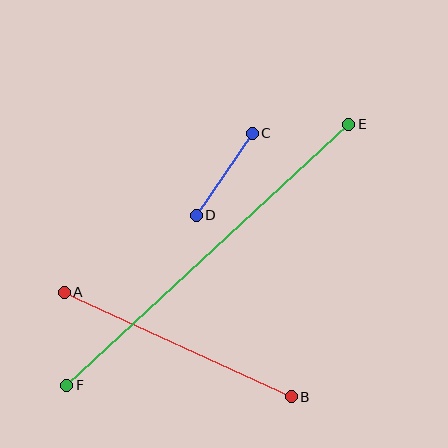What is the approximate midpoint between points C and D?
The midpoint is at approximately (224, 174) pixels.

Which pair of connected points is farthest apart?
Points E and F are farthest apart.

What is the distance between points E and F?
The distance is approximately 384 pixels.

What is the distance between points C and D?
The distance is approximately 99 pixels.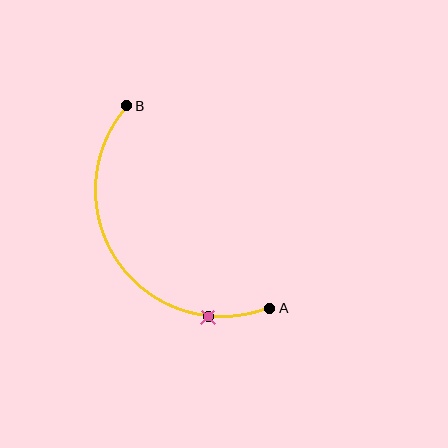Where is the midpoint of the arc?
The arc midpoint is the point on the curve farthest from the straight line joining A and B. It sits below and to the left of that line.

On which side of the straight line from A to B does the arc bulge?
The arc bulges below and to the left of the straight line connecting A and B.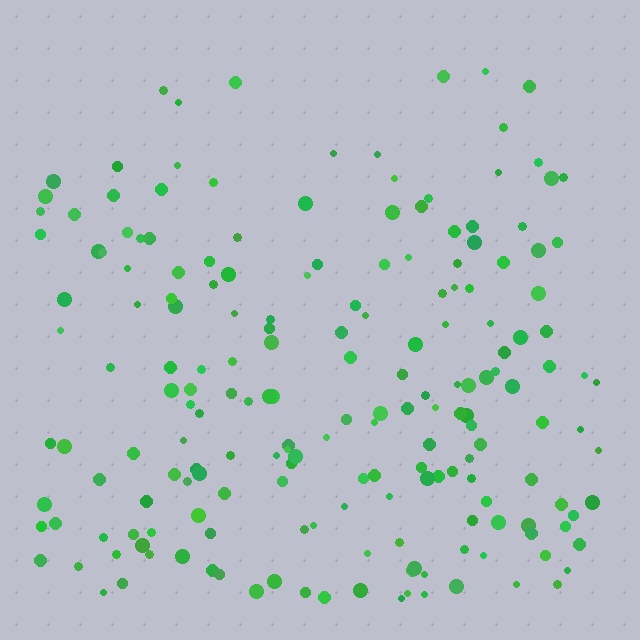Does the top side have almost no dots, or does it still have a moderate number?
Still a moderate number, just noticeably fewer than the bottom.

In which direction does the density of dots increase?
From top to bottom, with the bottom side densest.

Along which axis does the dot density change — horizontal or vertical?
Vertical.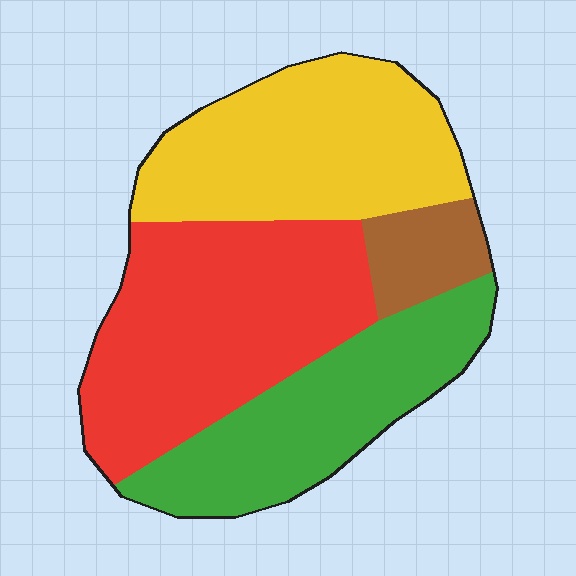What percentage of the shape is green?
Green takes up about one quarter (1/4) of the shape.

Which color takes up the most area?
Red, at roughly 35%.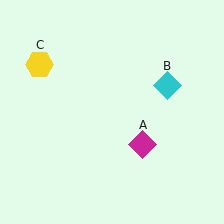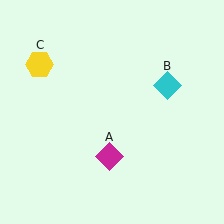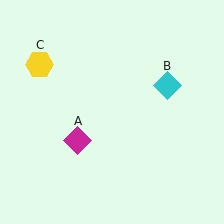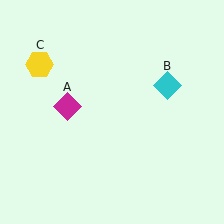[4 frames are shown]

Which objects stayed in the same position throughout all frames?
Cyan diamond (object B) and yellow hexagon (object C) remained stationary.